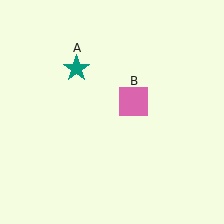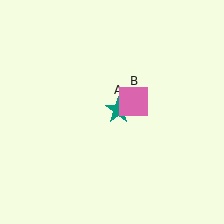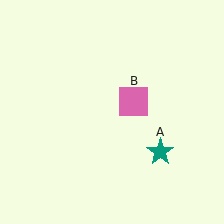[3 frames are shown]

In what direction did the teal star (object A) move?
The teal star (object A) moved down and to the right.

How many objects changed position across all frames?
1 object changed position: teal star (object A).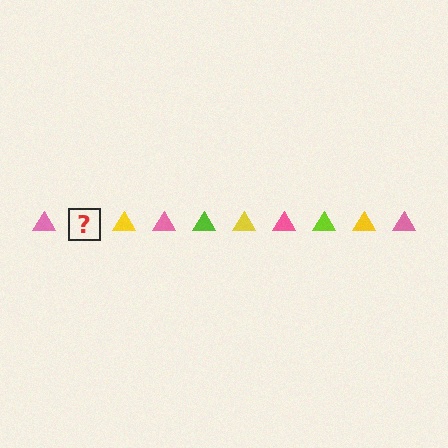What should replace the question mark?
The question mark should be replaced with a lime triangle.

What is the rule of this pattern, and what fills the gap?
The rule is that the pattern cycles through pink, lime, yellow triangles. The gap should be filled with a lime triangle.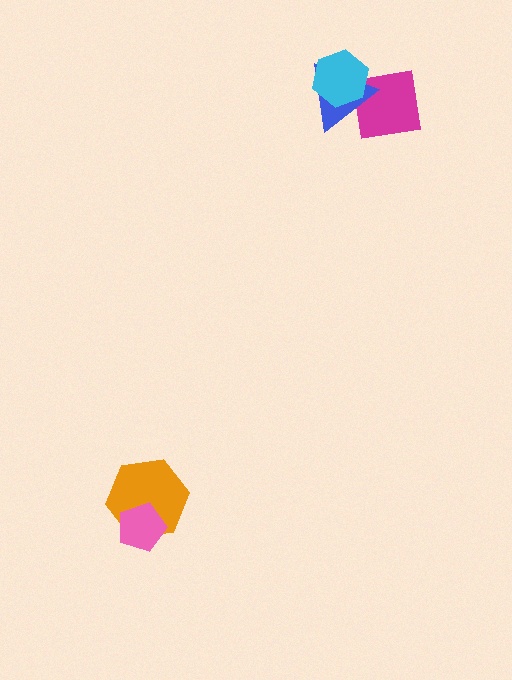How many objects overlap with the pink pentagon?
1 object overlaps with the pink pentagon.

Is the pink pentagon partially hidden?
No, no other shape covers it.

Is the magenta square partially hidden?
Yes, it is partially covered by another shape.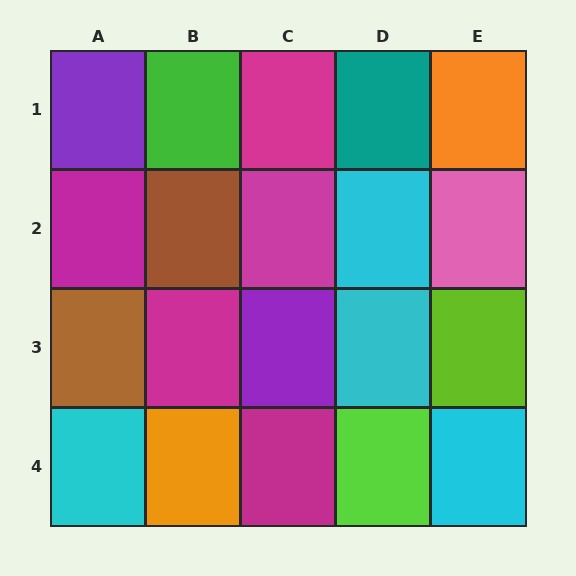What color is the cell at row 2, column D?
Cyan.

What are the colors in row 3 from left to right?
Brown, magenta, purple, cyan, lime.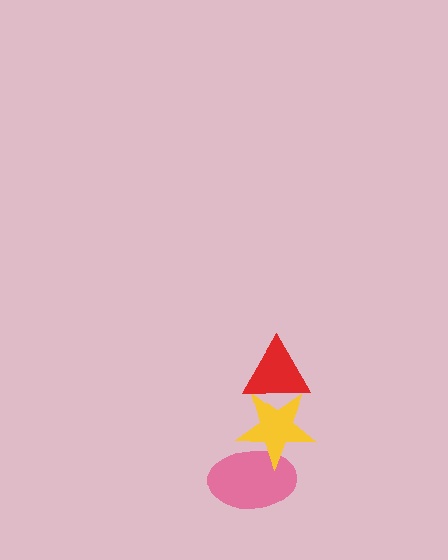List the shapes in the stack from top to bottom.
From top to bottom: the red triangle, the yellow star, the pink ellipse.